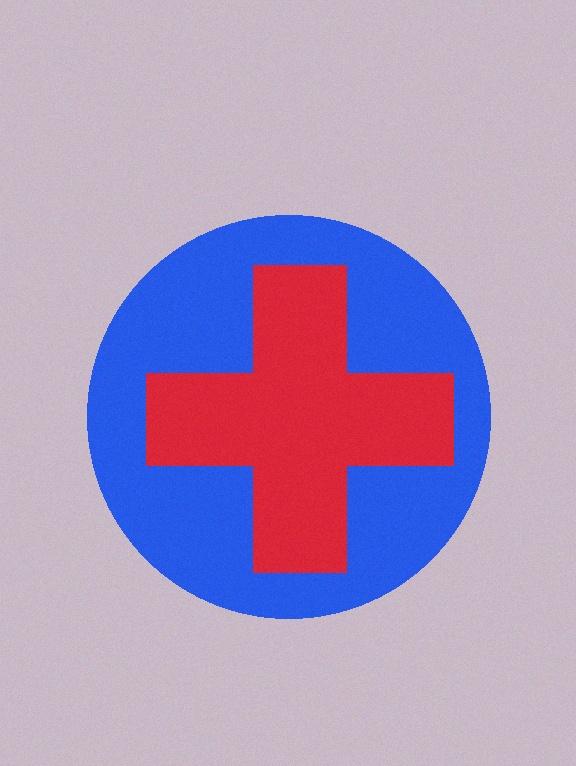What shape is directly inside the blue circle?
The red cross.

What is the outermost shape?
The blue circle.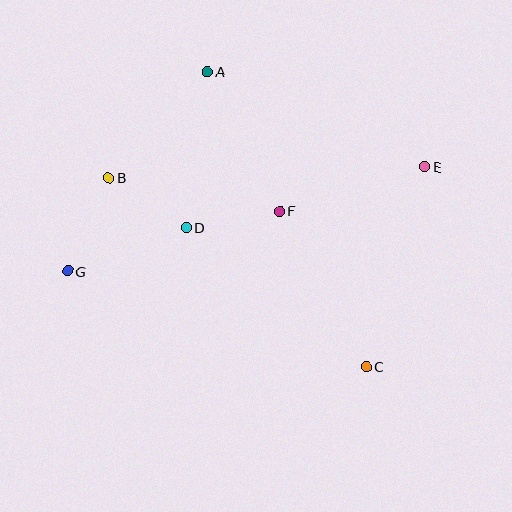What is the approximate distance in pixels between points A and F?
The distance between A and F is approximately 157 pixels.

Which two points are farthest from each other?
Points E and G are farthest from each other.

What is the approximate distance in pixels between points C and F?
The distance between C and F is approximately 178 pixels.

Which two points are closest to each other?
Points B and D are closest to each other.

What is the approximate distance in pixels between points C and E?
The distance between C and E is approximately 208 pixels.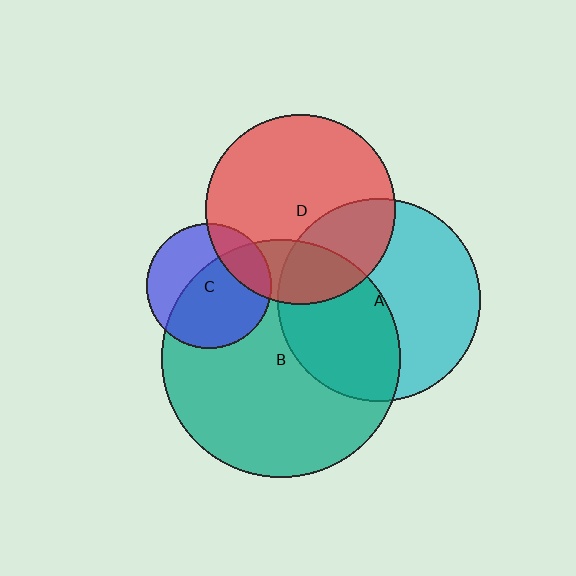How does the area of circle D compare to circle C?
Approximately 2.3 times.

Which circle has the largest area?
Circle B (teal).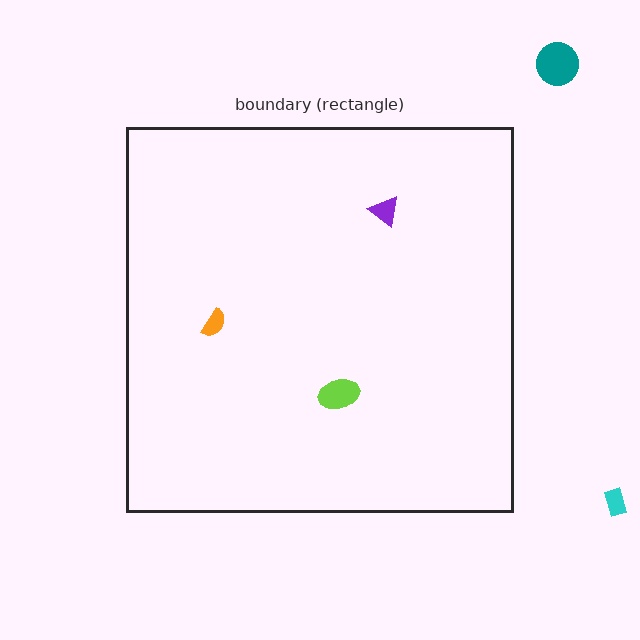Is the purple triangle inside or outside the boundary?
Inside.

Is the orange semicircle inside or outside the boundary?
Inside.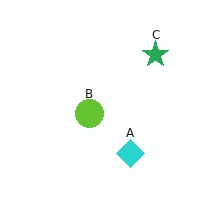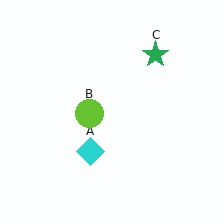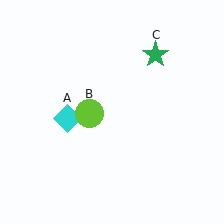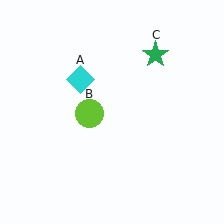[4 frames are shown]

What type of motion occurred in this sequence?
The cyan diamond (object A) rotated clockwise around the center of the scene.